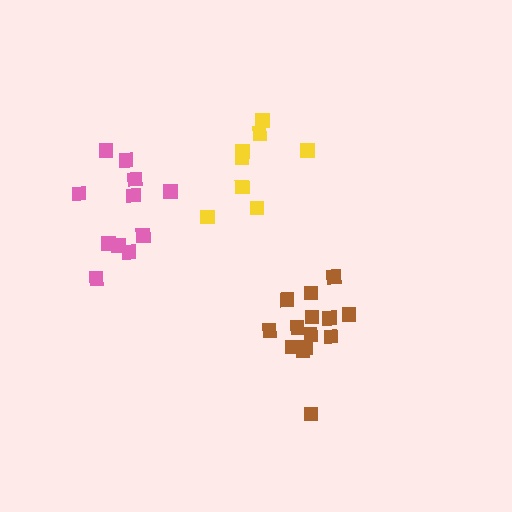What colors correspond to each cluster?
The clusters are colored: yellow, brown, pink.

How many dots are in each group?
Group 1: 8 dots, Group 2: 14 dots, Group 3: 11 dots (33 total).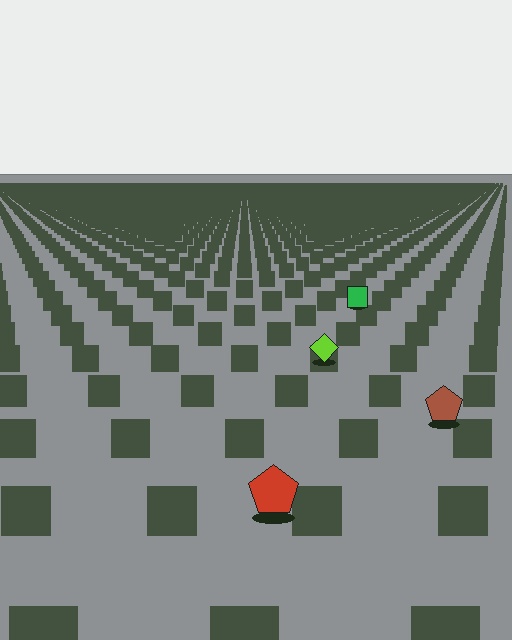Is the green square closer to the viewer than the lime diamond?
No. The lime diamond is closer — you can tell from the texture gradient: the ground texture is coarser near it.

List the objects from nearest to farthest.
From nearest to farthest: the red pentagon, the brown pentagon, the lime diamond, the green square.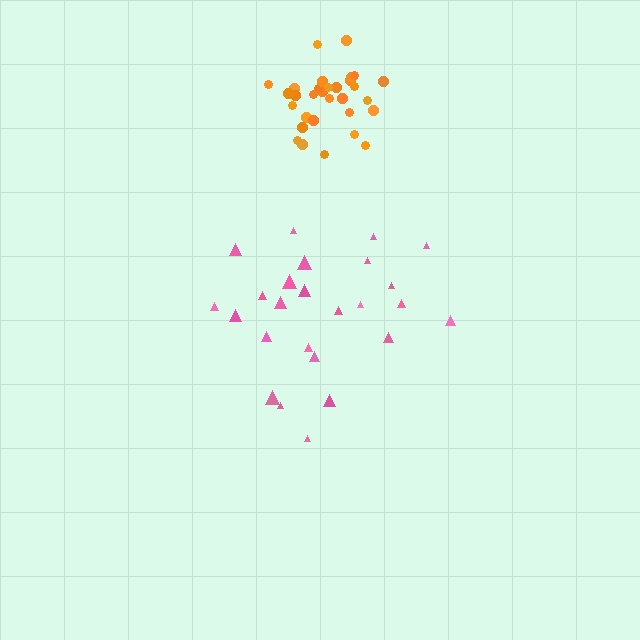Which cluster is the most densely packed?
Orange.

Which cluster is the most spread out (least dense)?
Pink.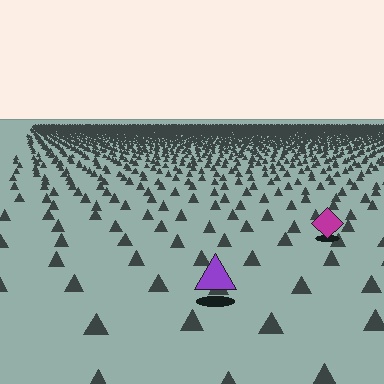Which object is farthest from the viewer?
The magenta diamond is farthest from the viewer. It appears smaller and the ground texture around it is denser.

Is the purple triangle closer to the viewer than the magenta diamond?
Yes. The purple triangle is closer — you can tell from the texture gradient: the ground texture is coarser near it.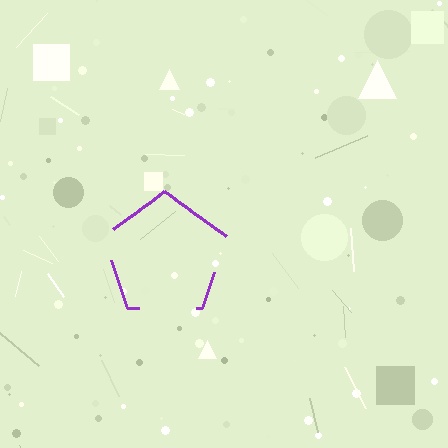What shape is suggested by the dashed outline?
The dashed outline suggests a pentagon.